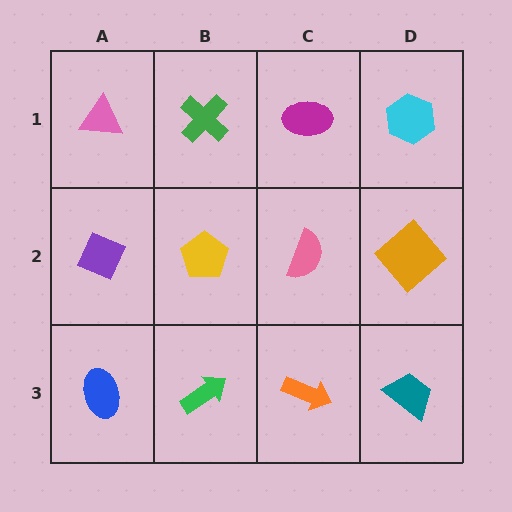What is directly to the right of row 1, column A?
A green cross.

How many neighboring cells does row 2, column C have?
4.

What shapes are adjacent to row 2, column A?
A pink triangle (row 1, column A), a blue ellipse (row 3, column A), a yellow pentagon (row 2, column B).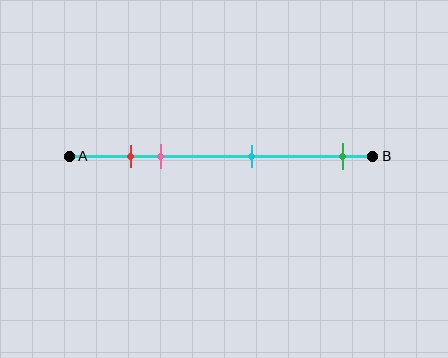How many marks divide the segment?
There are 4 marks dividing the segment.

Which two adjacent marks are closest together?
The red and pink marks are the closest adjacent pair.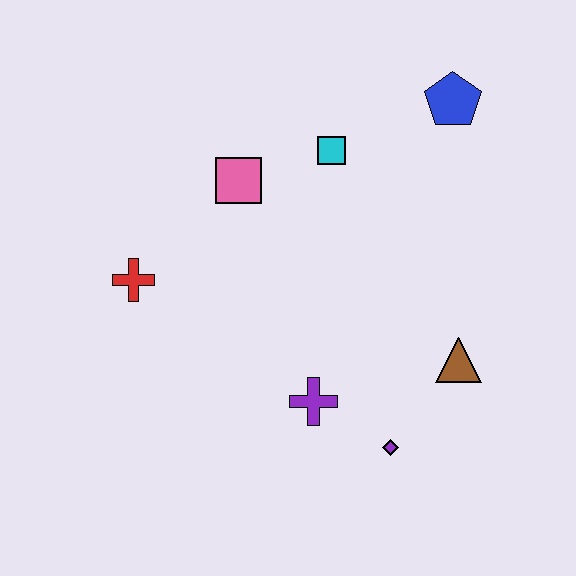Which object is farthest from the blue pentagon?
The red cross is farthest from the blue pentagon.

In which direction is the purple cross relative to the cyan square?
The purple cross is below the cyan square.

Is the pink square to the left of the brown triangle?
Yes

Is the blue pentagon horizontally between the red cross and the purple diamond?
No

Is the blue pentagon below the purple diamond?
No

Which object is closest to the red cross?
The pink square is closest to the red cross.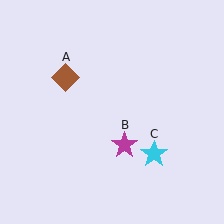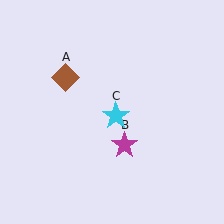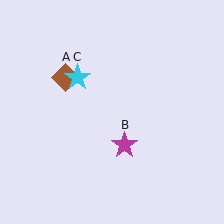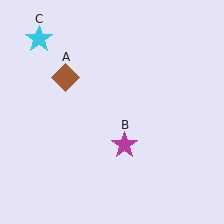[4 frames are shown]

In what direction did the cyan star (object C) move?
The cyan star (object C) moved up and to the left.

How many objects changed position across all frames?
1 object changed position: cyan star (object C).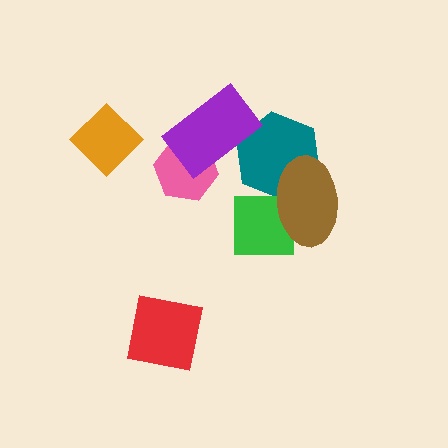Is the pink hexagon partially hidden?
Yes, it is partially covered by another shape.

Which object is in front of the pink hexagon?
The purple rectangle is in front of the pink hexagon.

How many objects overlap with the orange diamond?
0 objects overlap with the orange diamond.